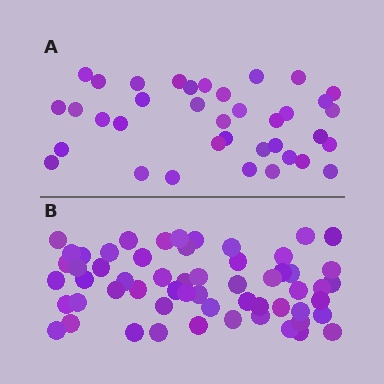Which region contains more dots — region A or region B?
Region B (the bottom region) has more dots.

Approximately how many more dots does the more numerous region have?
Region B has approximately 20 more dots than region A.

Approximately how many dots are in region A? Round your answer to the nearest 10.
About 40 dots. (The exact count is 37, which rounds to 40.)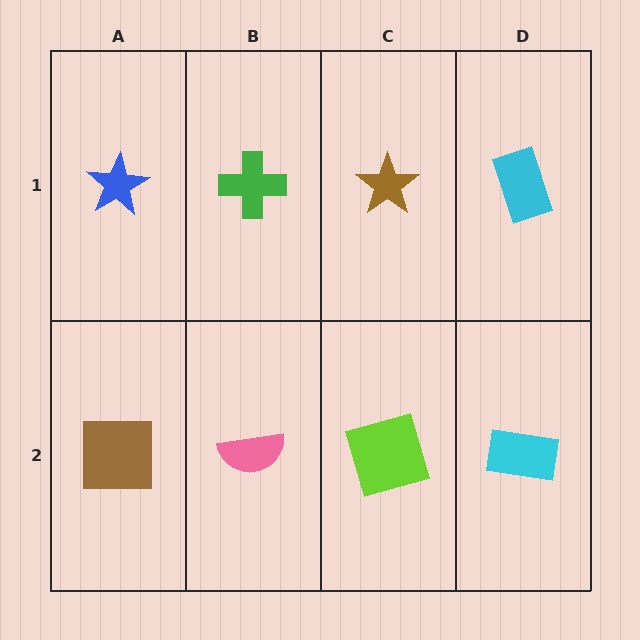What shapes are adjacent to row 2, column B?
A green cross (row 1, column B), a brown square (row 2, column A), a lime square (row 2, column C).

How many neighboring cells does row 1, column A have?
2.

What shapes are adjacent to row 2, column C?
A brown star (row 1, column C), a pink semicircle (row 2, column B), a cyan rectangle (row 2, column D).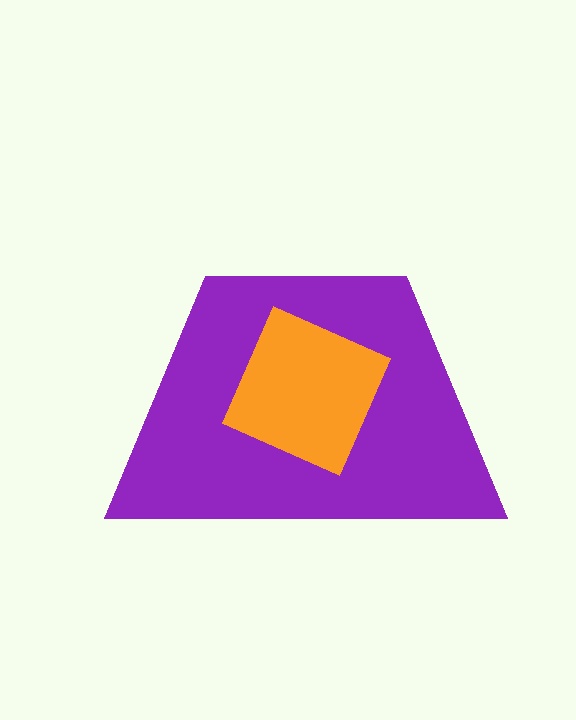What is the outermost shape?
The purple trapezoid.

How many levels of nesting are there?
2.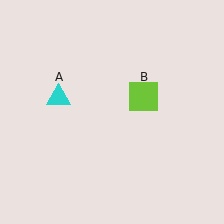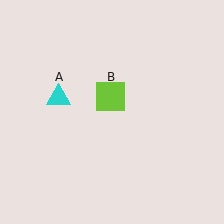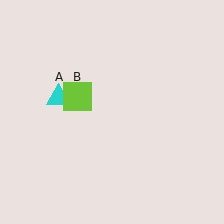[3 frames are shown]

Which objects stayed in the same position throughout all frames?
Cyan triangle (object A) remained stationary.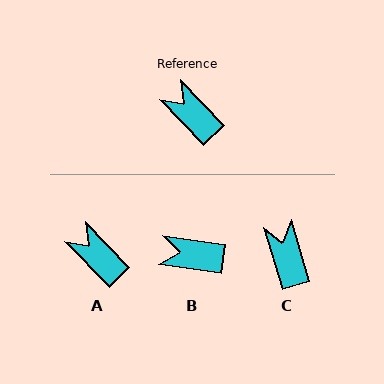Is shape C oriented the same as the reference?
No, it is off by about 27 degrees.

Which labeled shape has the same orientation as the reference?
A.